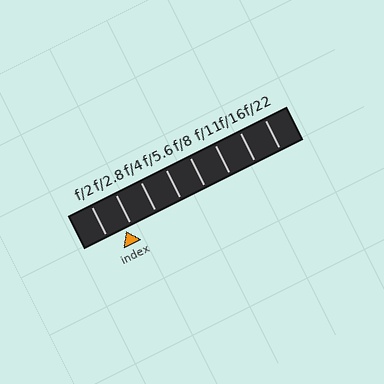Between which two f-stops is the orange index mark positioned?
The index mark is between f/2 and f/2.8.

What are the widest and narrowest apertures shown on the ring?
The widest aperture shown is f/2 and the narrowest is f/22.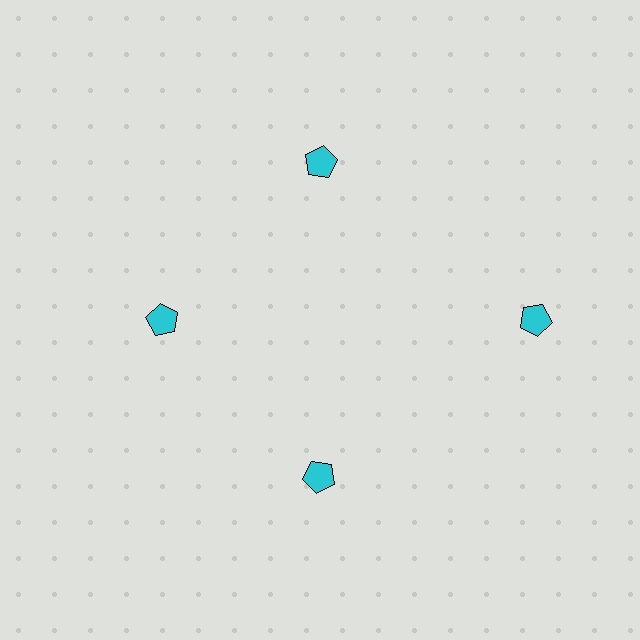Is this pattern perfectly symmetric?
No. The 4 cyan pentagons are arranged in a ring, but one element near the 3 o'clock position is pushed outward from the center, breaking the 4-fold rotational symmetry.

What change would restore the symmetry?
The symmetry would be restored by moving it inward, back onto the ring so that all 4 pentagons sit at equal angles and equal distance from the center.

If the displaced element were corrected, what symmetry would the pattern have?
It would have 4-fold rotational symmetry — the pattern would map onto itself every 90 degrees.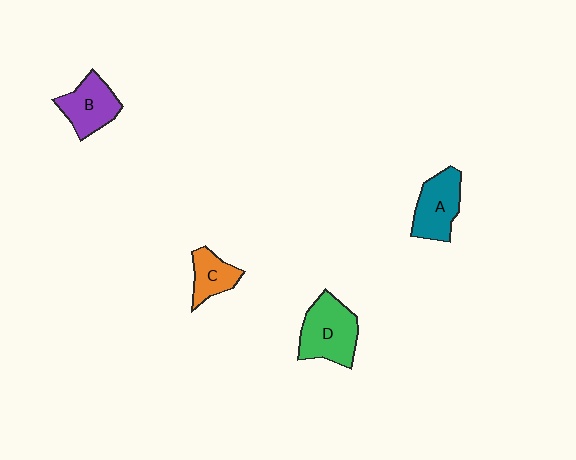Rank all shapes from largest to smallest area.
From largest to smallest: D (green), A (teal), B (purple), C (orange).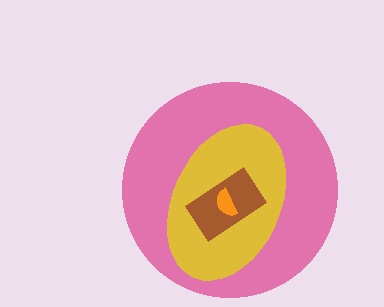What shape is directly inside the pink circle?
The yellow ellipse.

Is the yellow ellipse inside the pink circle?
Yes.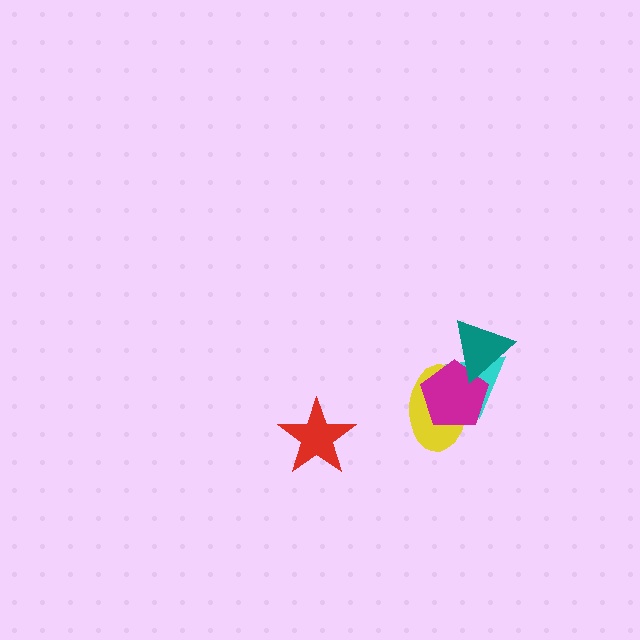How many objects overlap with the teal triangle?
2 objects overlap with the teal triangle.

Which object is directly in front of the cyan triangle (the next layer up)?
The yellow ellipse is directly in front of the cyan triangle.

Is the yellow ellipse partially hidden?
Yes, it is partially covered by another shape.